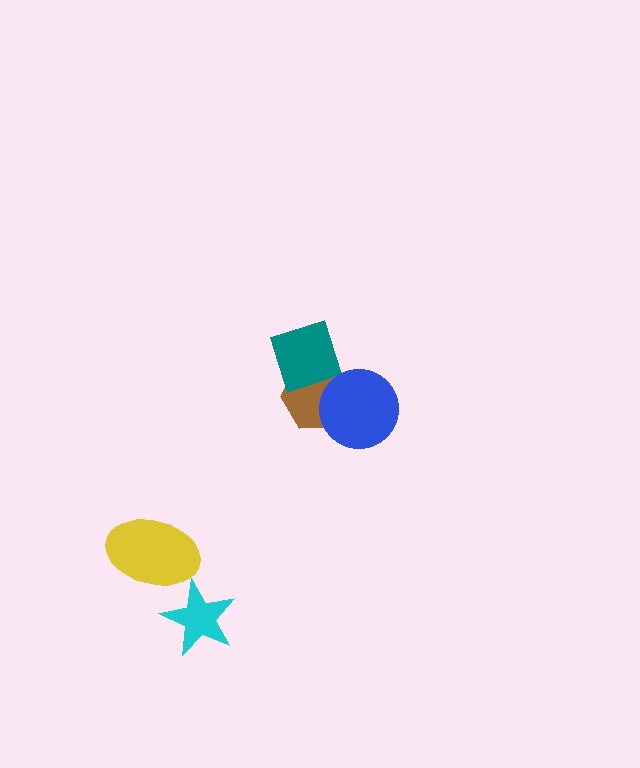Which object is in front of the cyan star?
The yellow ellipse is in front of the cyan star.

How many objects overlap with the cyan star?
1 object overlaps with the cyan star.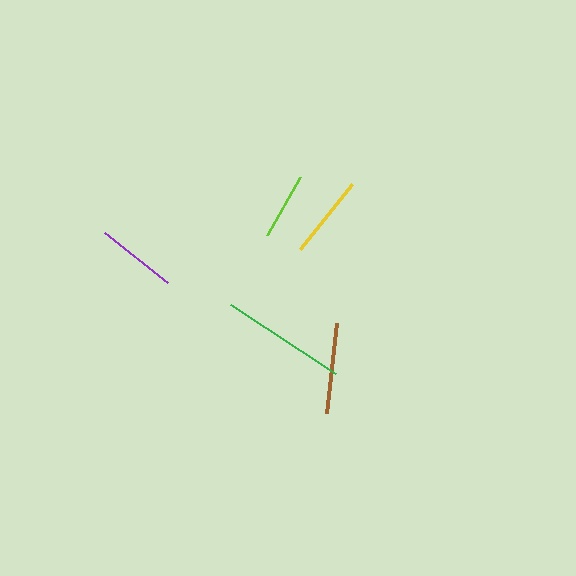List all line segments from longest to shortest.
From longest to shortest: green, brown, yellow, purple, lime.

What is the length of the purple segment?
The purple segment is approximately 80 pixels long.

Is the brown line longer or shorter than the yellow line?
The brown line is longer than the yellow line.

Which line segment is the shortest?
The lime line is the shortest at approximately 66 pixels.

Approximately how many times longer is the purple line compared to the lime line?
The purple line is approximately 1.2 times the length of the lime line.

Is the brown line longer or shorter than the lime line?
The brown line is longer than the lime line.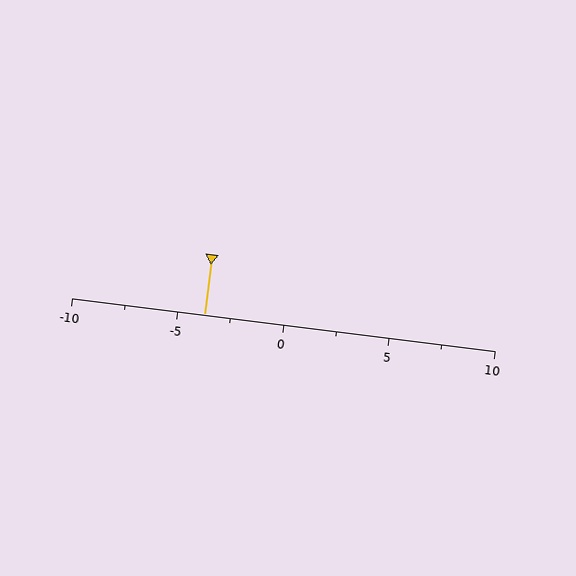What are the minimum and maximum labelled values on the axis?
The axis runs from -10 to 10.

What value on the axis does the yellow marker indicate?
The marker indicates approximately -3.8.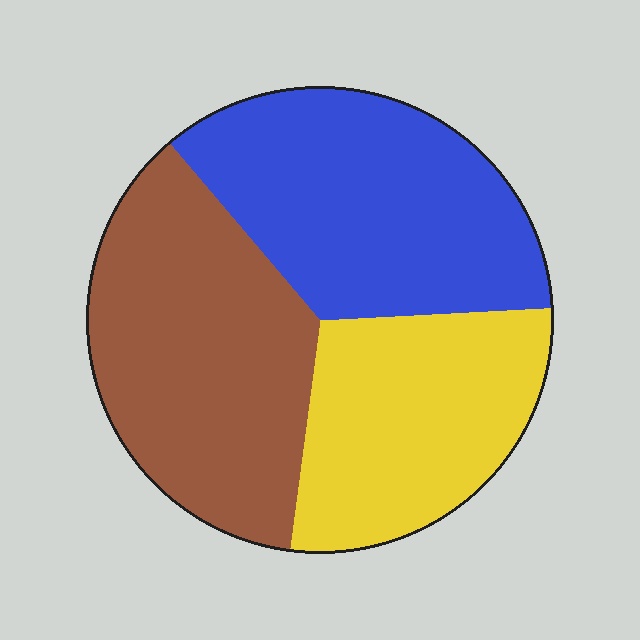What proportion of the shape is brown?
Brown takes up between a quarter and a half of the shape.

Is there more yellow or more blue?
Blue.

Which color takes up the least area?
Yellow, at roughly 30%.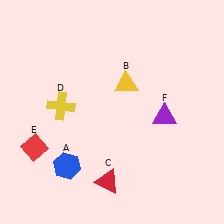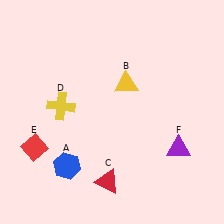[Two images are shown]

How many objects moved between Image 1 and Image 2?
1 object moved between the two images.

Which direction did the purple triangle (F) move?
The purple triangle (F) moved down.